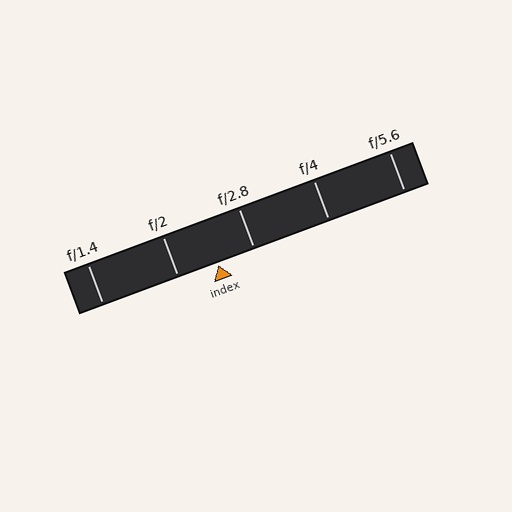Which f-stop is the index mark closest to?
The index mark is closest to f/2.8.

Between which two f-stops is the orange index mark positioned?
The index mark is between f/2 and f/2.8.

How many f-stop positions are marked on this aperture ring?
There are 5 f-stop positions marked.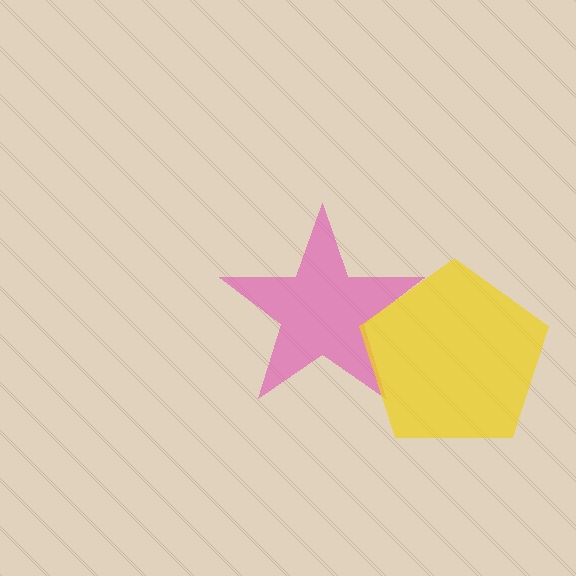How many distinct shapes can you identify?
There are 2 distinct shapes: a pink star, a yellow pentagon.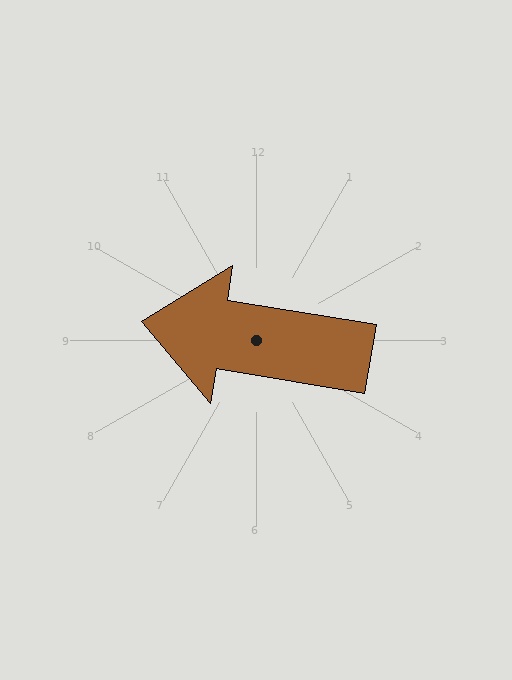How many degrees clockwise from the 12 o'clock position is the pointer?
Approximately 279 degrees.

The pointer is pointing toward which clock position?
Roughly 9 o'clock.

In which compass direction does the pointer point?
West.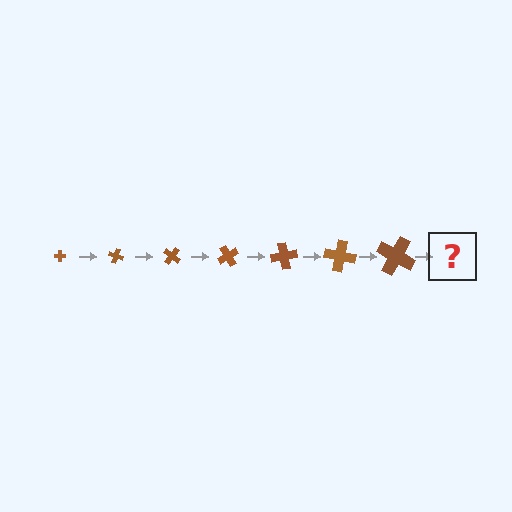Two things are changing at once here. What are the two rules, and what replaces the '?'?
The two rules are that the cross grows larger each step and it rotates 20 degrees each step. The '?' should be a cross, larger than the previous one and rotated 140 degrees from the start.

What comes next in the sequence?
The next element should be a cross, larger than the previous one and rotated 140 degrees from the start.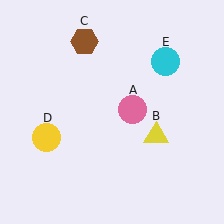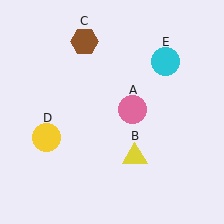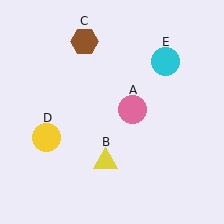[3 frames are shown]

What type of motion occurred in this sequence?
The yellow triangle (object B) rotated clockwise around the center of the scene.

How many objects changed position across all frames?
1 object changed position: yellow triangle (object B).